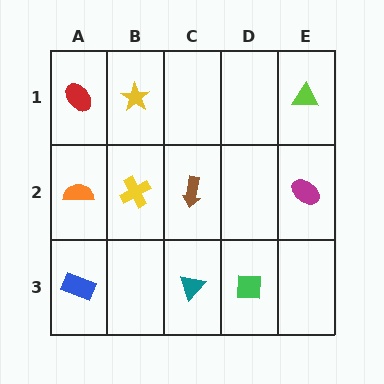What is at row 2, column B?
A yellow cross.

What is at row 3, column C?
A teal triangle.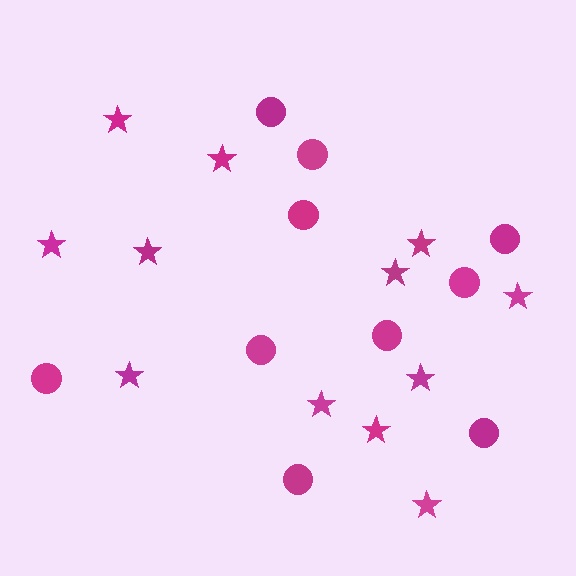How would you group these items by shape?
There are 2 groups: one group of stars (12) and one group of circles (10).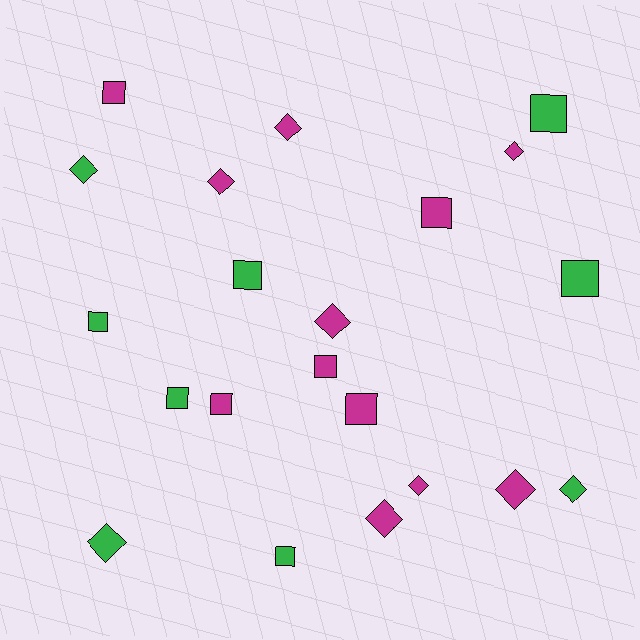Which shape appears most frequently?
Square, with 11 objects.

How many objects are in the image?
There are 21 objects.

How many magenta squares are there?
There are 5 magenta squares.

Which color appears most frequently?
Magenta, with 12 objects.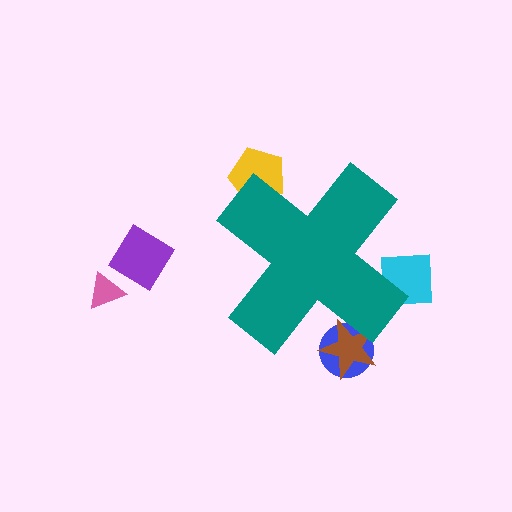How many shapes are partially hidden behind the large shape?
4 shapes are partially hidden.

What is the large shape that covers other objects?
A teal cross.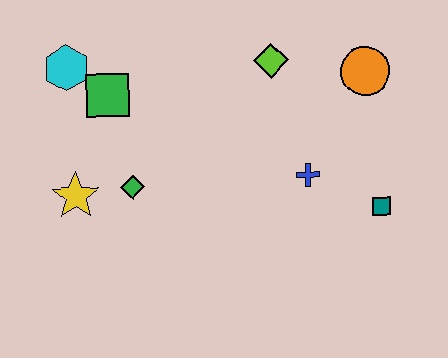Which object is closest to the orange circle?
The lime diamond is closest to the orange circle.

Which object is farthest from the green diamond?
The orange circle is farthest from the green diamond.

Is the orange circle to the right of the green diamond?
Yes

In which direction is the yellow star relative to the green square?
The yellow star is below the green square.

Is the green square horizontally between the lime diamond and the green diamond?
No